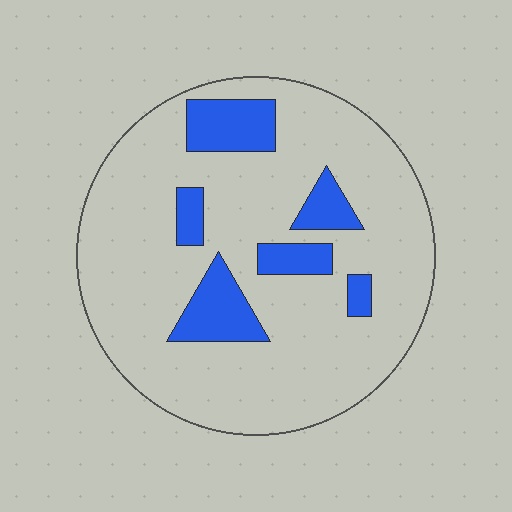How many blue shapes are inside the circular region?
6.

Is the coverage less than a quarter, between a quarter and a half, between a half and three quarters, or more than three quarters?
Less than a quarter.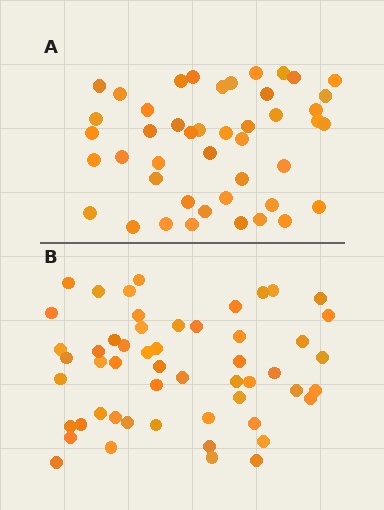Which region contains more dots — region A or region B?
Region B (the bottom region) has more dots.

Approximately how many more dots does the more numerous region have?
Region B has roughly 8 or so more dots than region A.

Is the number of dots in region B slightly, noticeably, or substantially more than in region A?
Region B has only slightly more — the two regions are fairly close. The ratio is roughly 1.2 to 1.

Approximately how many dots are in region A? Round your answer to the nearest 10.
About 40 dots. (The exact count is 45, which rounds to 40.)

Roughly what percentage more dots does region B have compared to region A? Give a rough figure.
About 20% more.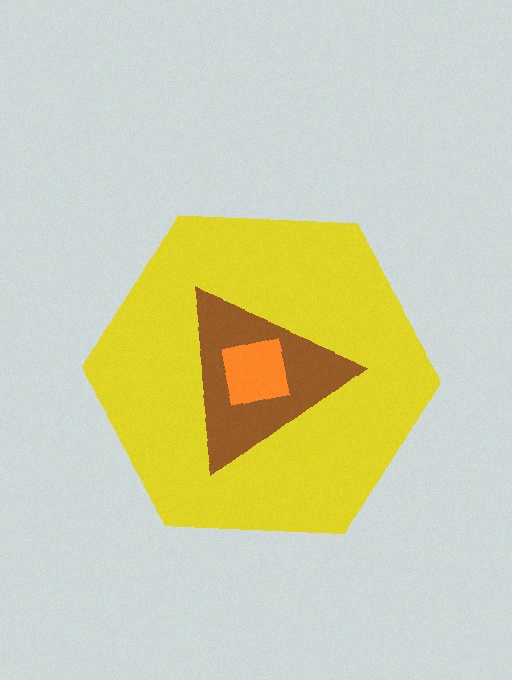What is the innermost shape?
The orange square.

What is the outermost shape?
The yellow hexagon.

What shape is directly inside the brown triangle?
The orange square.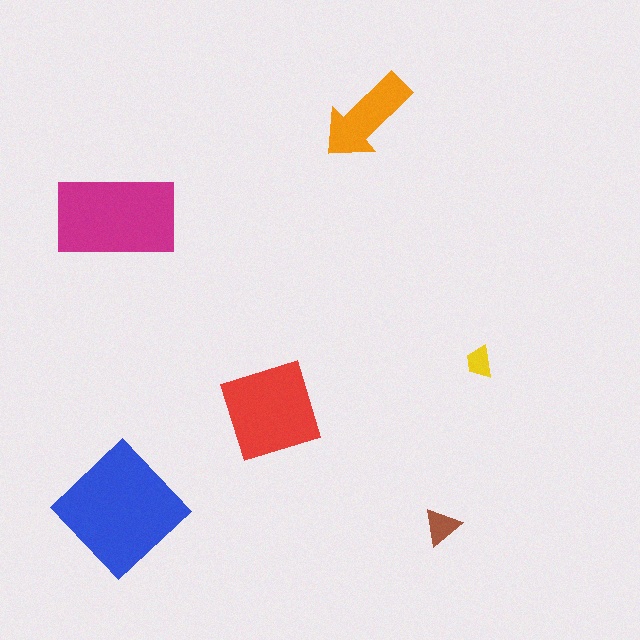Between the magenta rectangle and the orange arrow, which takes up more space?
The magenta rectangle.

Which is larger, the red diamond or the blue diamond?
The blue diamond.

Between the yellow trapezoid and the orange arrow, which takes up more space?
The orange arrow.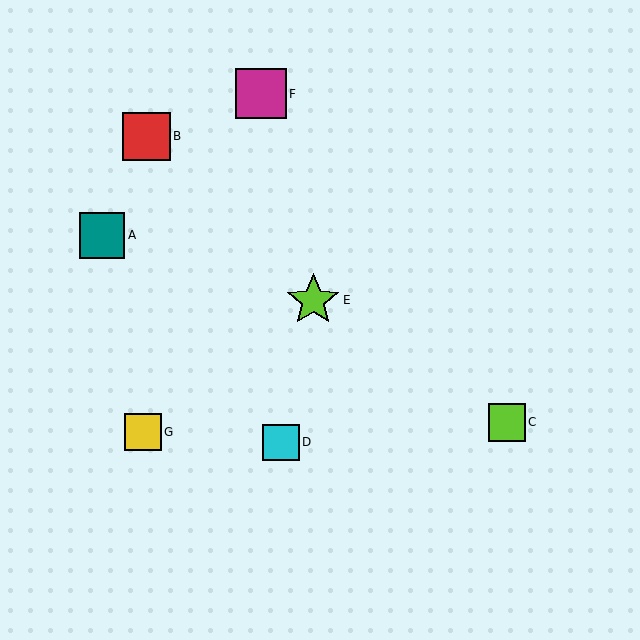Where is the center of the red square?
The center of the red square is at (146, 136).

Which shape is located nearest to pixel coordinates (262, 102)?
The magenta square (labeled F) at (261, 94) is nearest to that location.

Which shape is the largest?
The lime star (labeled E) is the largest.